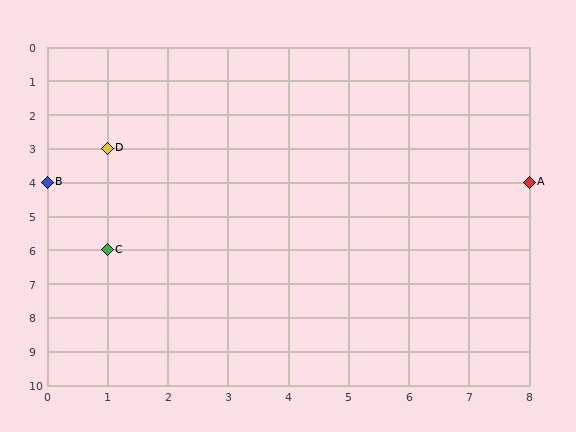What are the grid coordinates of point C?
Point C is at grid coordinates (1, 6).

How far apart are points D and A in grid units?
Points D and A are 7 columns and 1 row apart (about 7.1 grid units diagonally).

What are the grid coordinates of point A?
Point A is at grid coordinates (8, 4).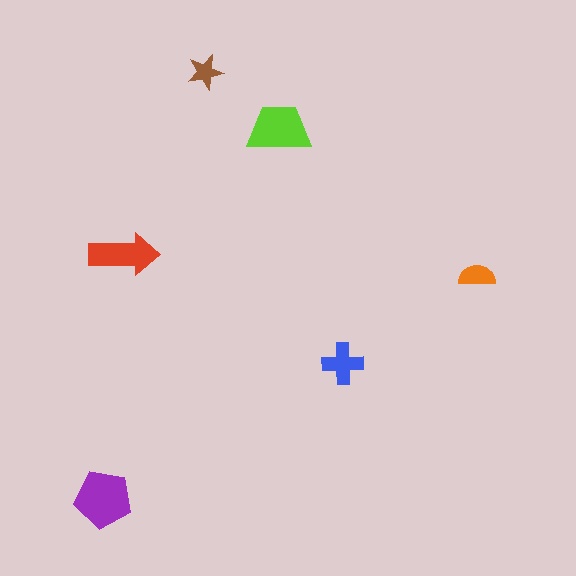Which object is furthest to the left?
The purple pentagon is leftmost.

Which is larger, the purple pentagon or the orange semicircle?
The purple pentagon.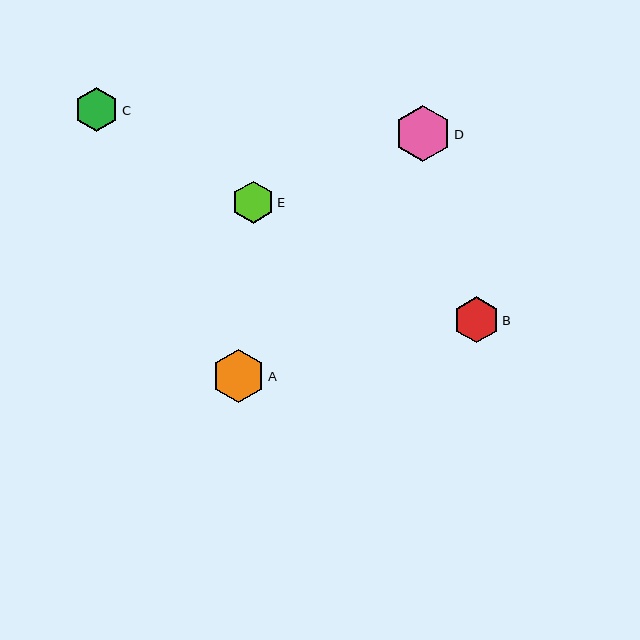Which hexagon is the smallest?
Hexagon E is the smallest with a size of approximately 42 pixels.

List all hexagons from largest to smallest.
From largest to smallest: D, A, B, C, E.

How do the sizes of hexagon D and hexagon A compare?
Hexagon D and hexagon A are approximately the same size.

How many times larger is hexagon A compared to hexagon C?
Hexagon A is approximately 1.2 times the size of hexagon C.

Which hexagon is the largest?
Hexagon D is the largest with a size of approximately 56 pixels.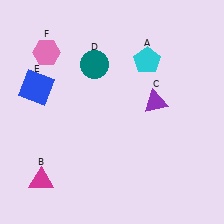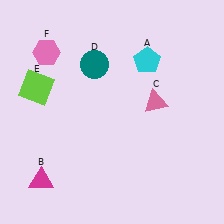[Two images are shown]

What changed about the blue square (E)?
In Image 1, E is blue. In Image 2, it changed to lime.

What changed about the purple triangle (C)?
In Image 1, C is purple. In Image 2, it changed to pink.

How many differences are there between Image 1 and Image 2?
There are 2 differences between the two images.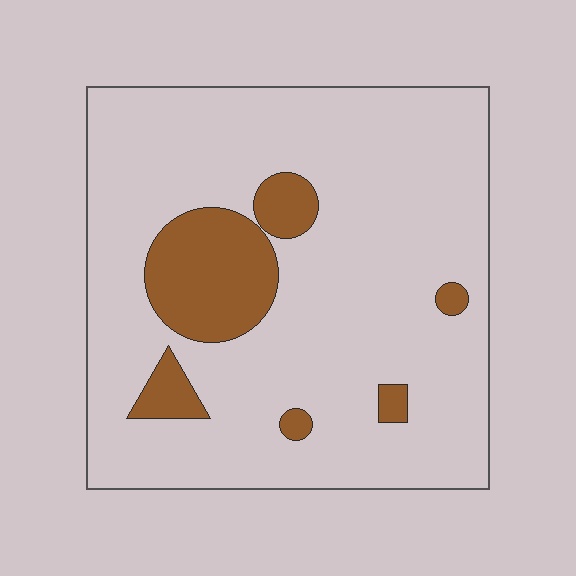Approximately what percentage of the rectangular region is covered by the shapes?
Approximately 15%.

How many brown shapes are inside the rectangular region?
6.